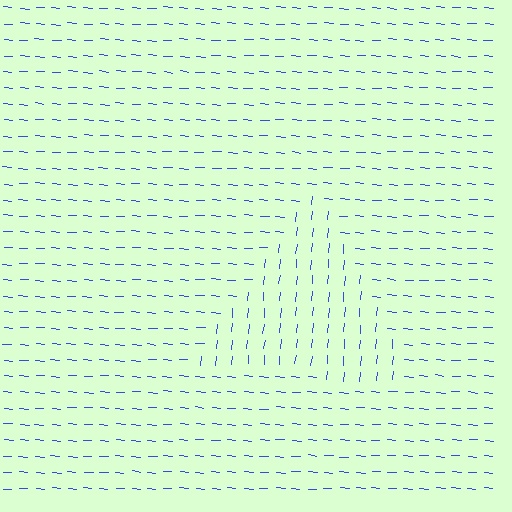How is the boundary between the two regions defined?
The boundary is defined purely by a change in line orientation (approximately 89 degrees difference). All lines are the same color and thickness.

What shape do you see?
I see a triangle.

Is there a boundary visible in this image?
Yes, there is a texture boundary formed by a change in line orientation.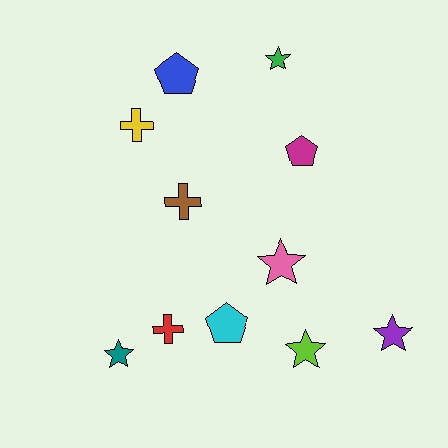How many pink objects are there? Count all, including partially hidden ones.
There is 1 pink object.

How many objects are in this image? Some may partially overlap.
There are 11 objects.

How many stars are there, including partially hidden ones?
There are 5 stars.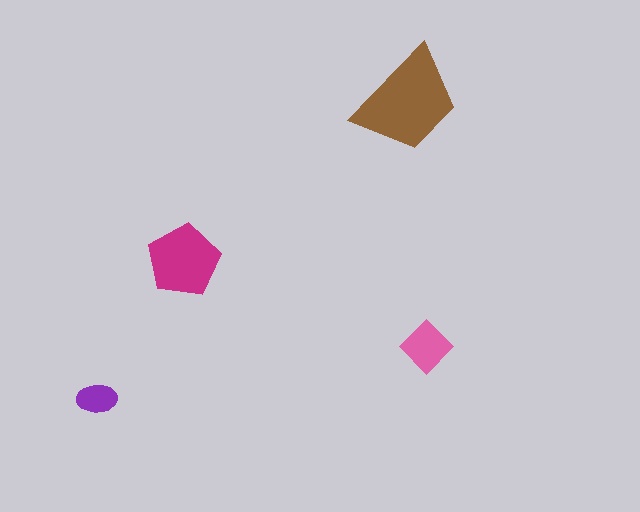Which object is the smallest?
The purple ellipse.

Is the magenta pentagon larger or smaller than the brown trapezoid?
Smaller.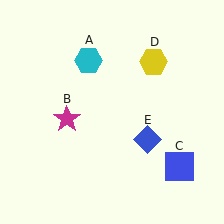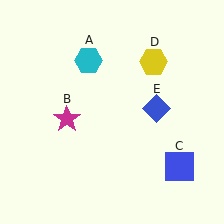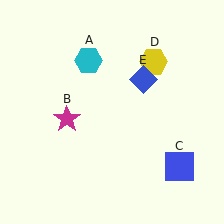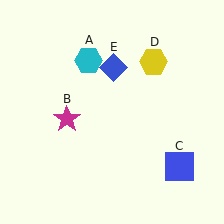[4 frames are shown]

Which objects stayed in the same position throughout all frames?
Cyan hexagon (object A) and magenta star (object B) and blue square (object C) and yellow hexagon (object D) remained stationary.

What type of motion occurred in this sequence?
The blue diamond (object E) rotated counterclockwise around the center of the scene.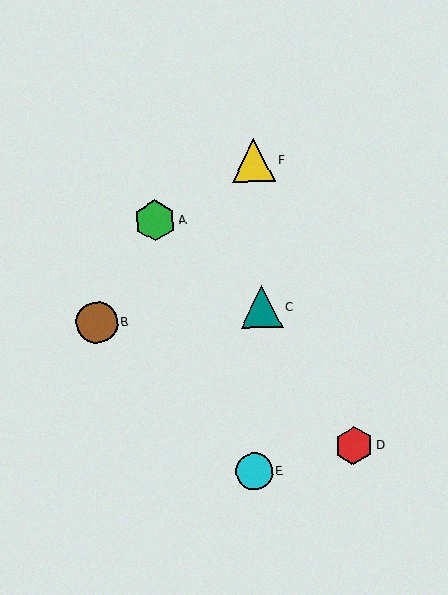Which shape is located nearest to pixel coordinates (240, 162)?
The yellow triangle (labeled F) at (253, 160) is nearest to that location.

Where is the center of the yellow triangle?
The center of the yellow triangle is at (253, 160).